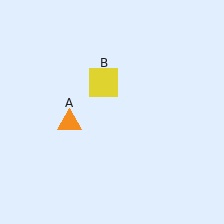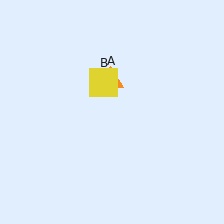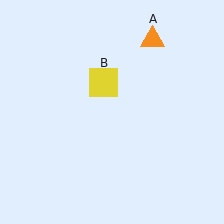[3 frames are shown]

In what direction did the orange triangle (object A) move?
The orange triangle (object A) moved up and to the right.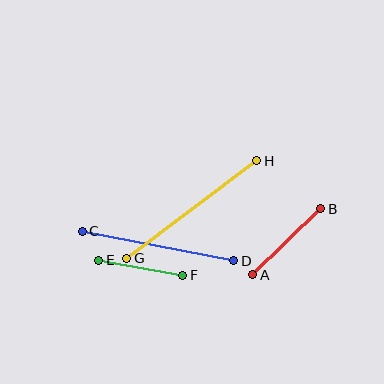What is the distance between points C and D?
The distance is approximately 154 pixels.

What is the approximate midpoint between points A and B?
The midpoint is at approximately (287, 242) pixels.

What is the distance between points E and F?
The distance is approximately 85 pixels.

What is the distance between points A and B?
The distance is approximately 95 pixels.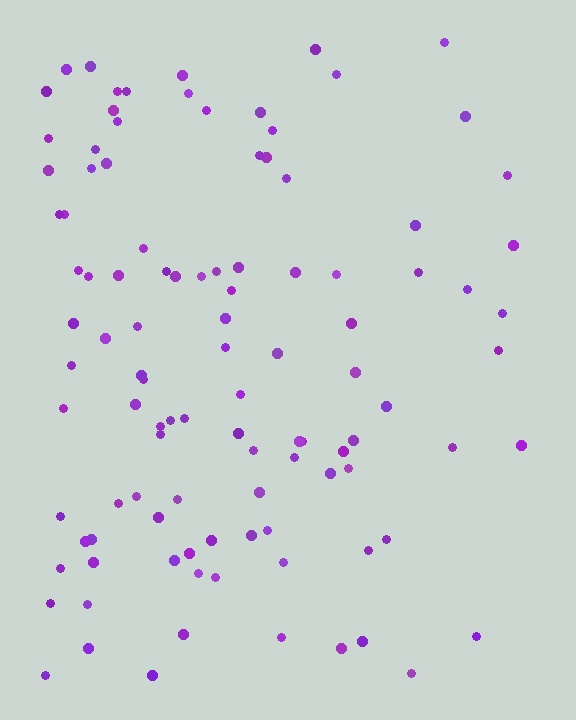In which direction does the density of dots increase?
From right to left, with the left side densest.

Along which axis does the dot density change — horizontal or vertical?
Horizontal.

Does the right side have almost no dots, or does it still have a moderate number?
Still a moderate number, just noticeably fewer than the left.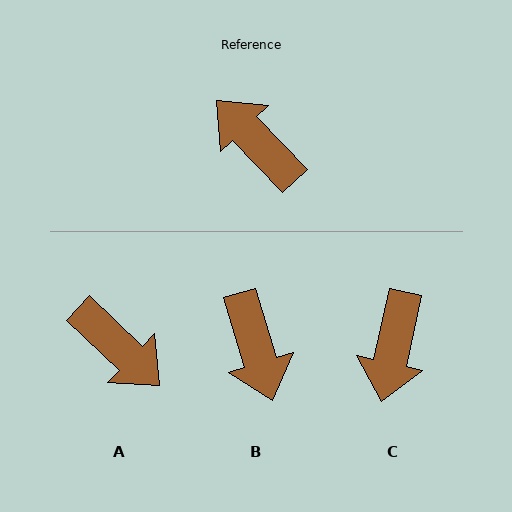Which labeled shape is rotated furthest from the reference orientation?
A, about 178 degrees away.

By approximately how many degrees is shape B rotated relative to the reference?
Approximately 153 degrees counter-clockwise.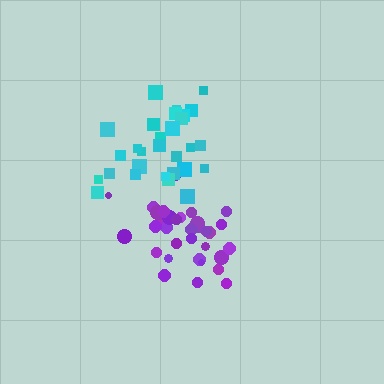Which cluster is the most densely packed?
Purple.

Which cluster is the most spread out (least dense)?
Cyan.